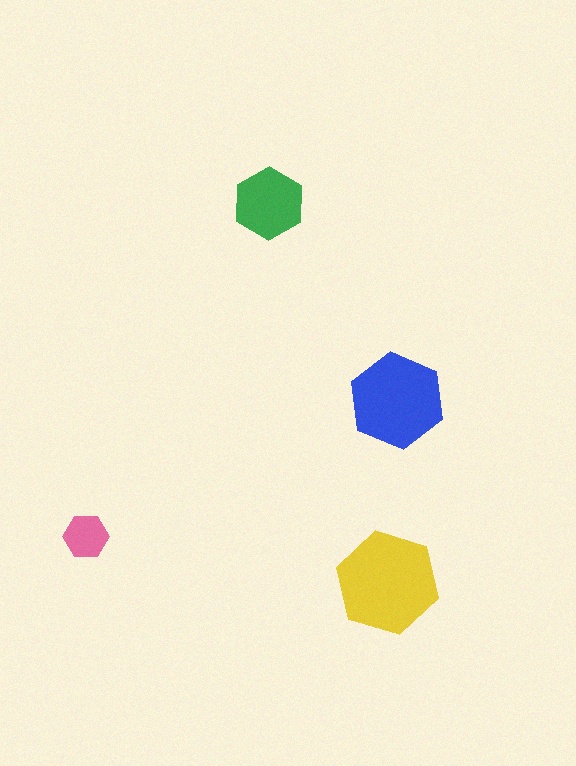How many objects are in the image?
There are 4 objects in the image.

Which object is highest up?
The green hexagon is topmost.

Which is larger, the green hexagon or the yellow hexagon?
The yellow one.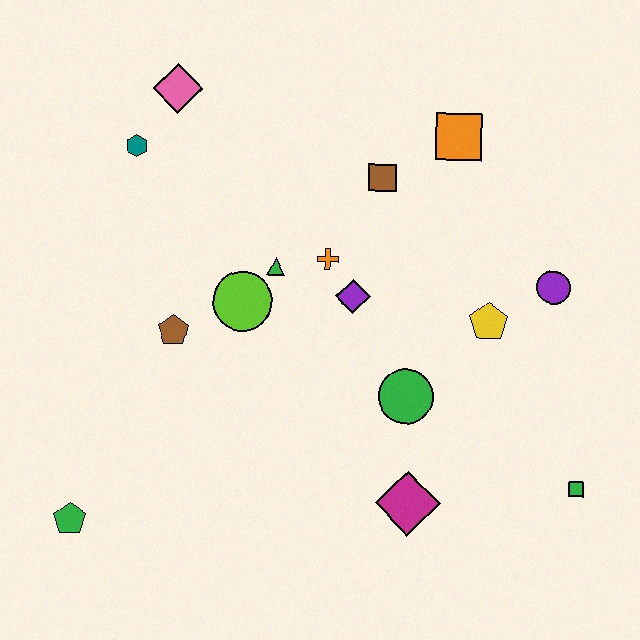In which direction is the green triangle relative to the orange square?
The green triangle is to the left of the orange square.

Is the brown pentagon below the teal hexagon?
Yes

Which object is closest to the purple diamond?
The orange cross is closest to the purple diamond.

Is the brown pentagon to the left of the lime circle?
Yes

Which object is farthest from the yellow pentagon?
The green pentagon is farthest from the yellow pentagon.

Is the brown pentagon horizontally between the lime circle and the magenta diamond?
No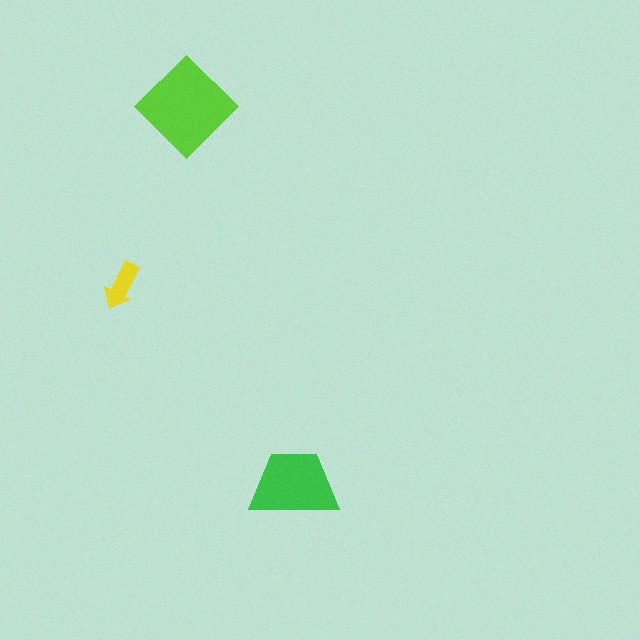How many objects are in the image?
There are 3 objects in the image.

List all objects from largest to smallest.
The lime diamond, the green trapezoid, the yellow arrow.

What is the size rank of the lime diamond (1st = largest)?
1st.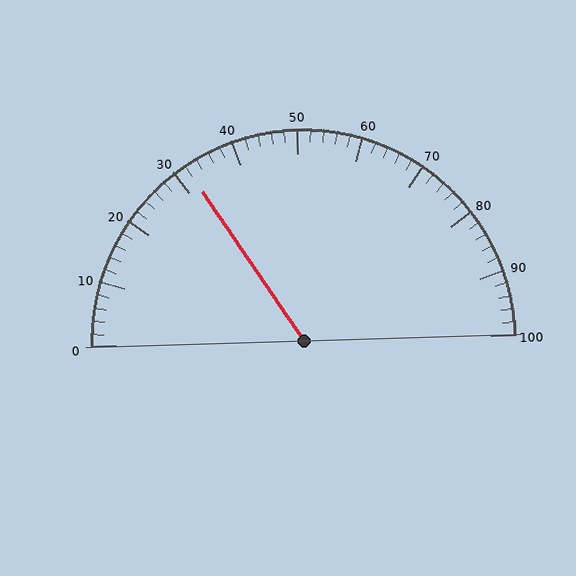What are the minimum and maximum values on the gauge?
The gauge ranges from 0 to 100.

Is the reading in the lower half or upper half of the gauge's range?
The reading is in the lower half of the range (0 to 100).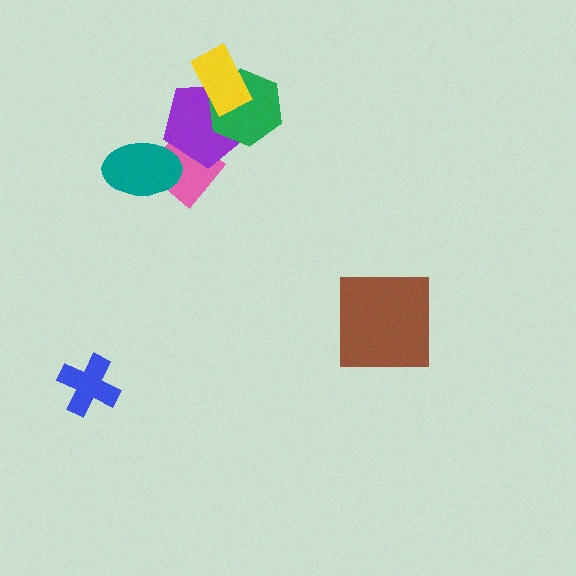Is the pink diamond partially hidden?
Yes, it is partially covered by another shape.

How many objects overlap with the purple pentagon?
3 objects overlap with the purple pentagon.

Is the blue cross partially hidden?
No, no other shape covers it.